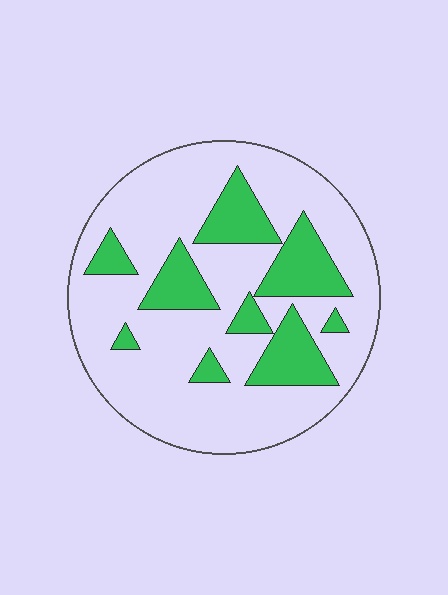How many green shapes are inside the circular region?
9.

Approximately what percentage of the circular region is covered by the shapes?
Approximately 25%.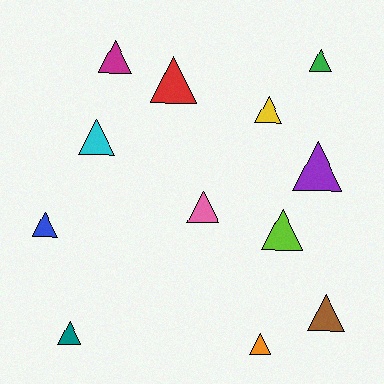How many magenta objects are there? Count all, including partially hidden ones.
There is 1 magenta object.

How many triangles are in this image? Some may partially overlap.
There are 12 triangles.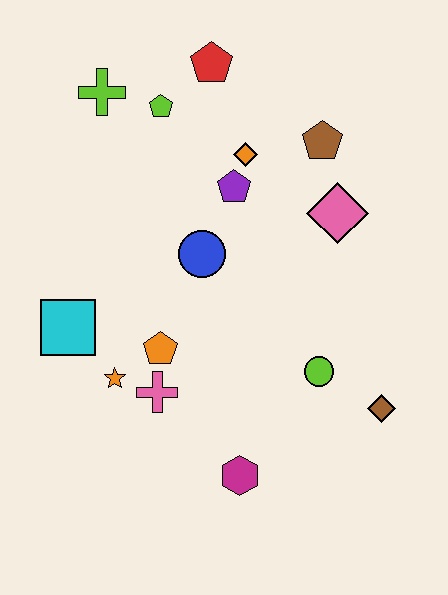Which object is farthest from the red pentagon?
The magenta hexagon is farthest from the red pentagon.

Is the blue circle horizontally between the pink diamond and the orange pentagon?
Yes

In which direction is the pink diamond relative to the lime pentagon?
The pink diamond is to the right of the lime pentagon.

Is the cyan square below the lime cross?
Yes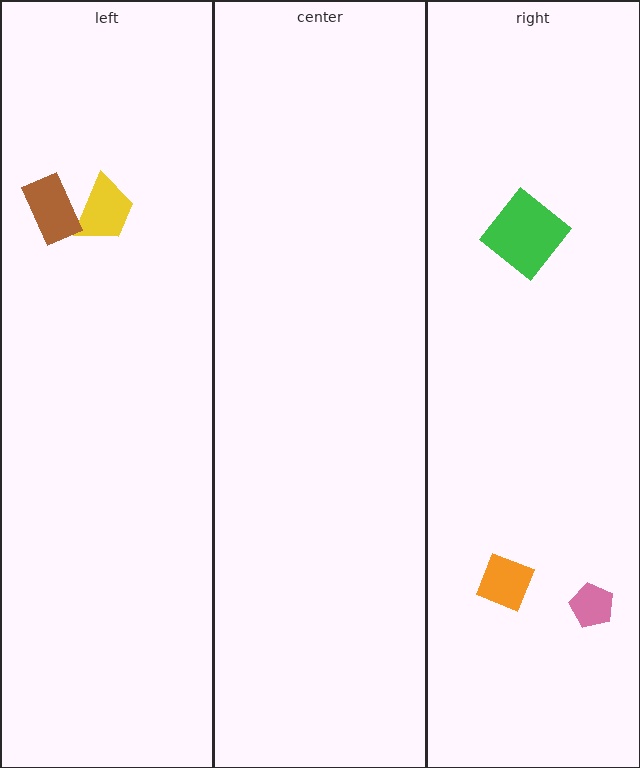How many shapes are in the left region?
2.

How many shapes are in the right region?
3.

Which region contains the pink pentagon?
The right region.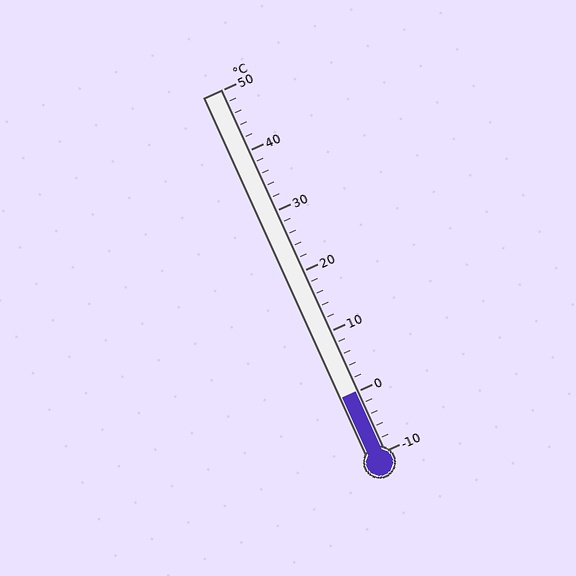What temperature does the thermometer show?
The thermometer shows approximately 0°C.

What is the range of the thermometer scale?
The thermometer scale ranges from -10°C to 50°C.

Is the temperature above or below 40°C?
The temperature is below 40°C.